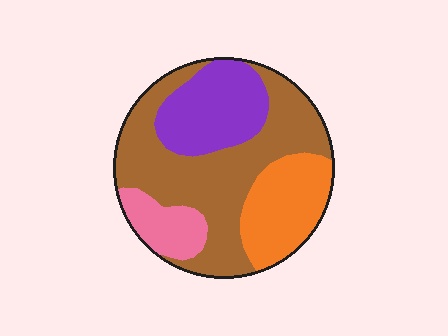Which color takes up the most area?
Brown, at roughly 50%.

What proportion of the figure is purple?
Purple covers about 20% of the figure.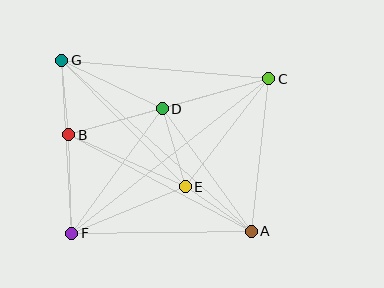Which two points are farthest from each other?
Points A and G are farthest from each other.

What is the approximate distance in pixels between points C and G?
The distance between C and G is approximately 208 pixels.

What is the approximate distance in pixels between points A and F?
The distance between A and F is approximately 179 pixels.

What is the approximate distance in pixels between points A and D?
The distance between A and D is approximately 151 pixels.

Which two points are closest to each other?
Points B and G are closest to each other.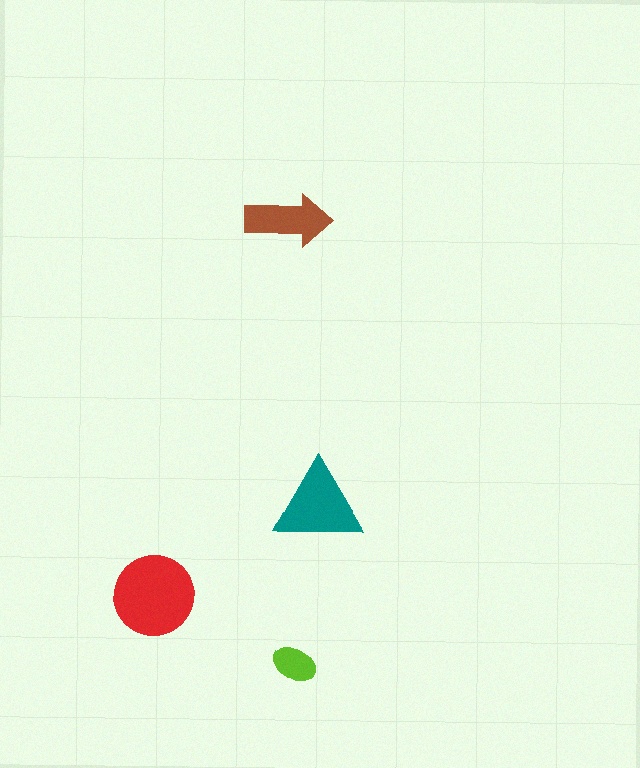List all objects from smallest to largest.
The lime ellipse, the brown arrow, the teal triangle, the red circle.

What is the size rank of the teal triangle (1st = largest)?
2nd.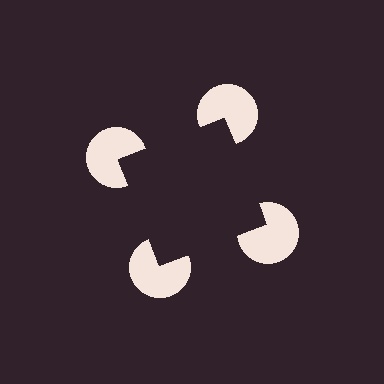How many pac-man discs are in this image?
There are 4 — one at each vertex of the illusory square.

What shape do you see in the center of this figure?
An illusory square — its edges are inferred from the aligned wedge cuts in the pac-man discs, not physically drawn.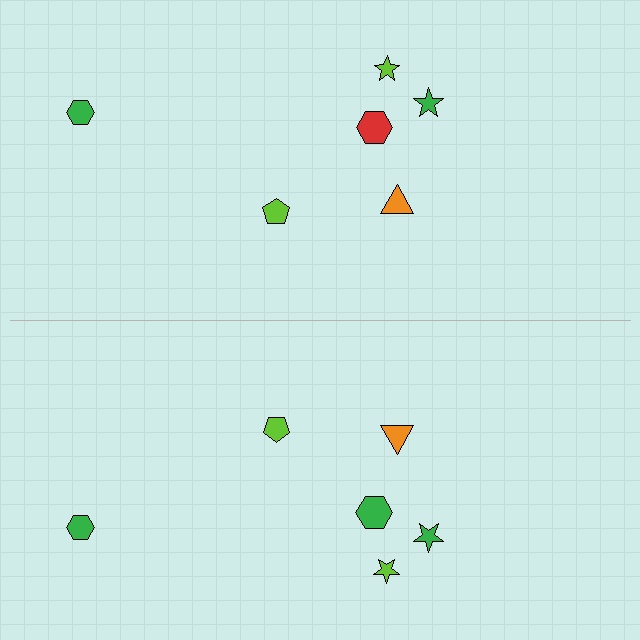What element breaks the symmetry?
The green hexagon on the bottom side breaks the symmetry — its mirror counterpart is red.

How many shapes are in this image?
There are 12 shapes in this image.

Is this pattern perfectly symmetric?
No, the pattern is not perfectly symmetric. The green hexagon on the bottom side breaks the symmetry — its mirror counterpart is red.